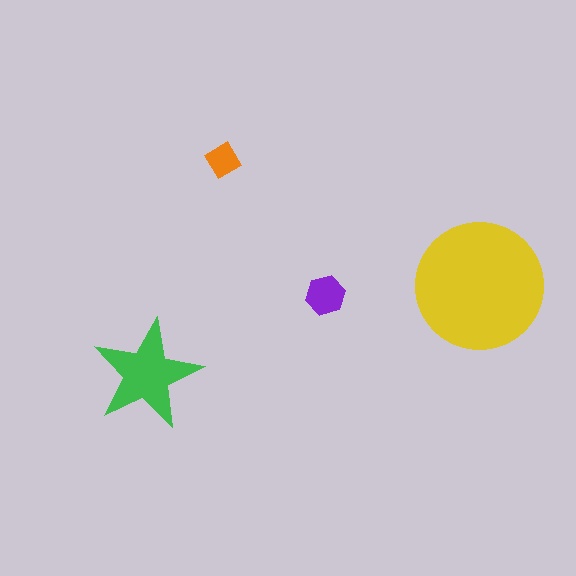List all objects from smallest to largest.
The orange diamond, the purple hexagon, the green star, the yellow circle.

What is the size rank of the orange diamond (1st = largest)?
4th.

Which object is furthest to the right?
The yellow circle is rightmost.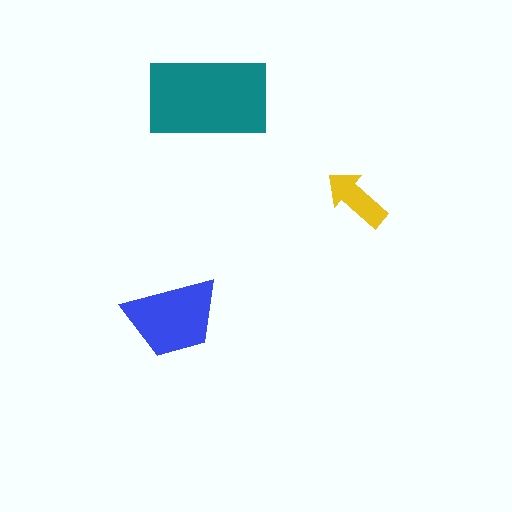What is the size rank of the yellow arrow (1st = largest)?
3rd.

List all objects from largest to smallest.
The teal rectangle, the blue trapezoid, the yellow arrow.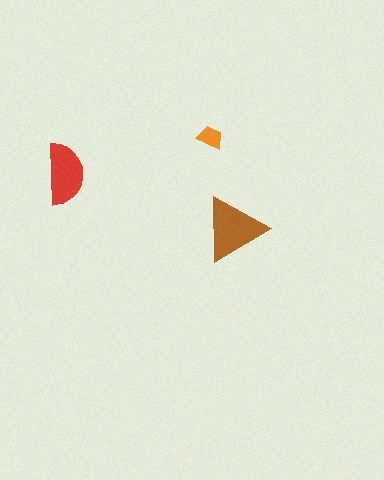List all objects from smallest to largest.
The orange trapezoid, the red semicircle, the brown triangle.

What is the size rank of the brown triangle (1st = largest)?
1st.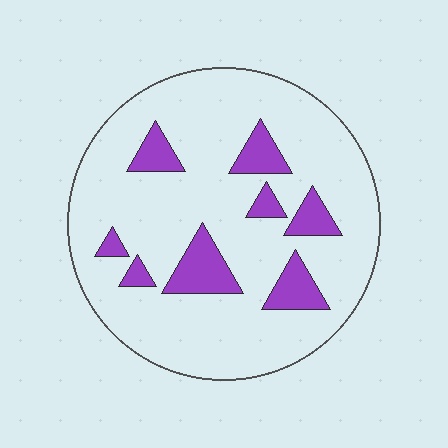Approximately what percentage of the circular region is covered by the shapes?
Approximately 15%.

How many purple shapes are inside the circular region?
8.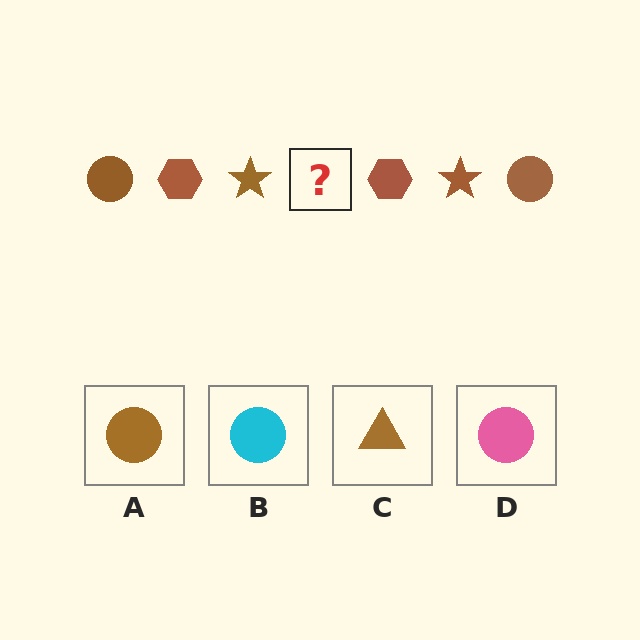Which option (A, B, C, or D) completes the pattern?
A.